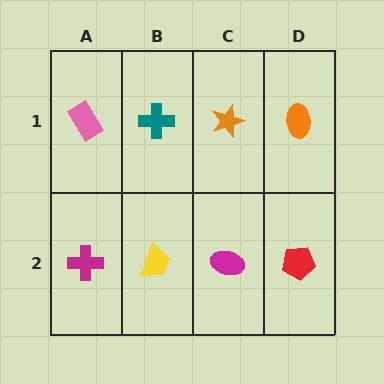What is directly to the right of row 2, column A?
A yellow trapezoid.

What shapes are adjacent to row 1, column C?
A magenta ellipse (row 2, column C), a teal cross (row 1, column B), an orange ellipse (row 1, column D).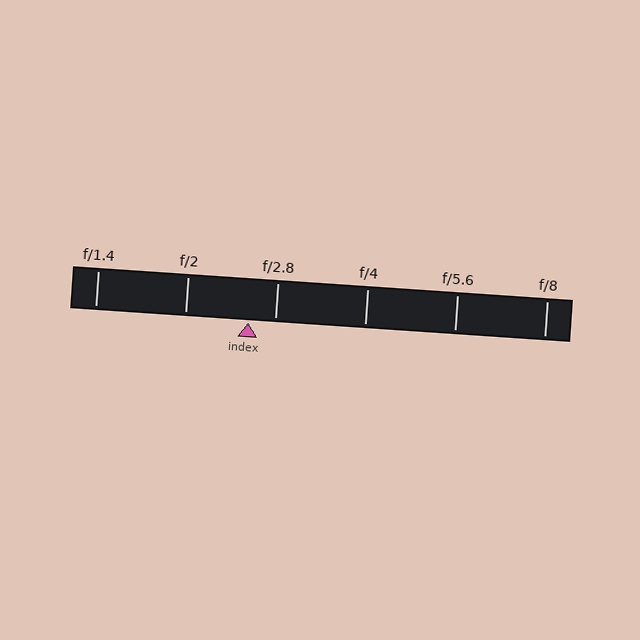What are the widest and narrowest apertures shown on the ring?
The widest aperture shown is f/1.4 and the narrowest is f/8.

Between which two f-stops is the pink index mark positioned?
The index mark is between f/2 and f/2.8.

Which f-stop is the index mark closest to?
The index mark is closest to f/2.8.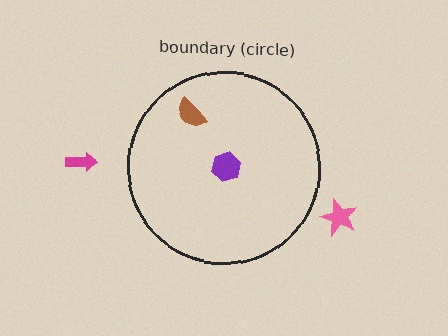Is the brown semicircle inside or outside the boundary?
Inside.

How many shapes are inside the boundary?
2 inside, 2 outside.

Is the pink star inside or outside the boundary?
Outside.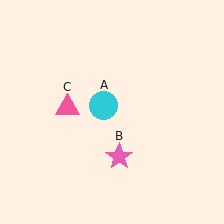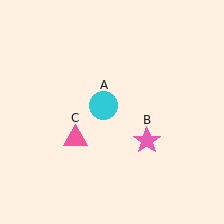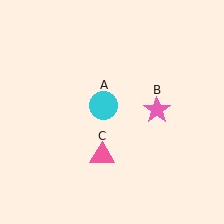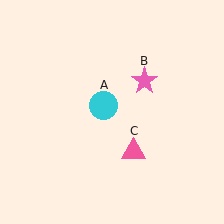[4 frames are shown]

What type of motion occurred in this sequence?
The pink star (object B), pink triangle (object C) rotated counterclockwise around the center of the scene.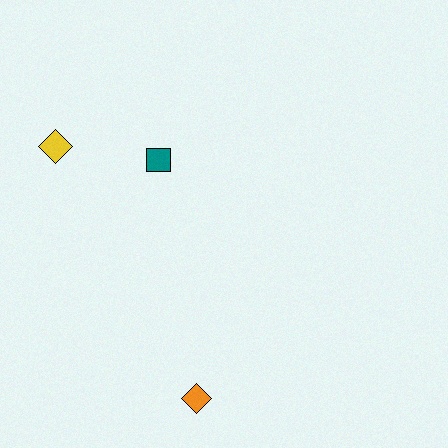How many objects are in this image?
There are 3 objects.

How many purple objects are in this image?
There are no purple objects.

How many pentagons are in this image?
There are no pentagons.